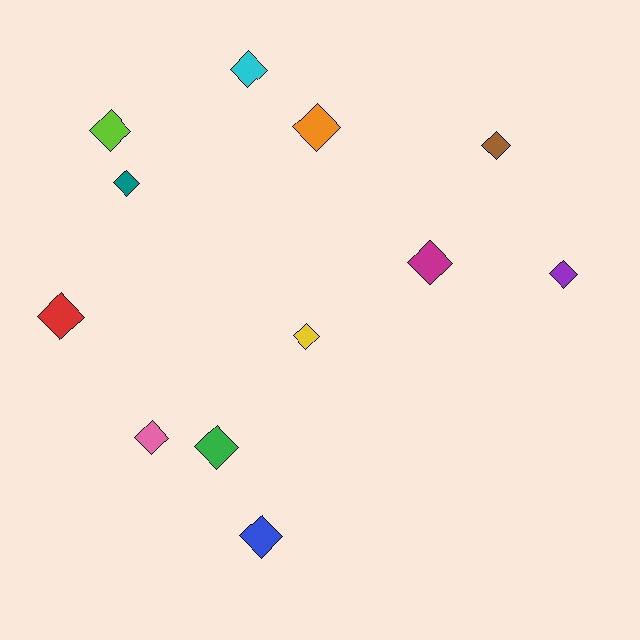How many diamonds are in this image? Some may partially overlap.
There are 12 diamonds.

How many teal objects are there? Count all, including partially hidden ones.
There is 1 teal object.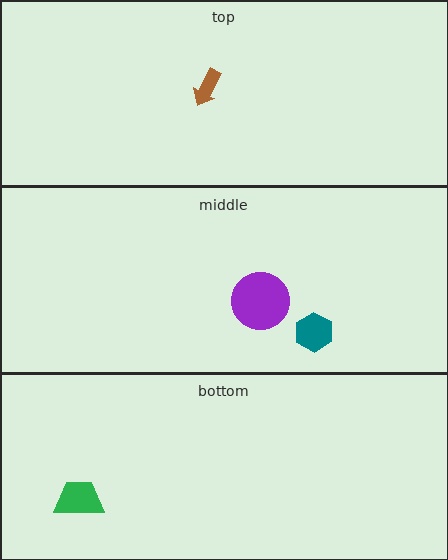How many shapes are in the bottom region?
1.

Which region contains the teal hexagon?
The middle region.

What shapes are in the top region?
The brown arrow.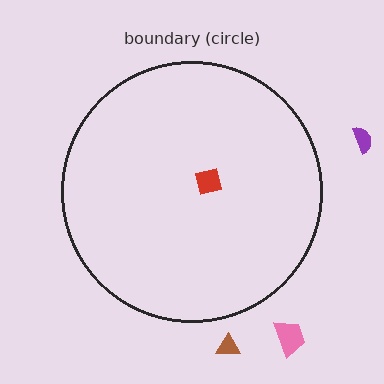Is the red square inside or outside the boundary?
Inside.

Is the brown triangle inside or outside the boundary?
Outside.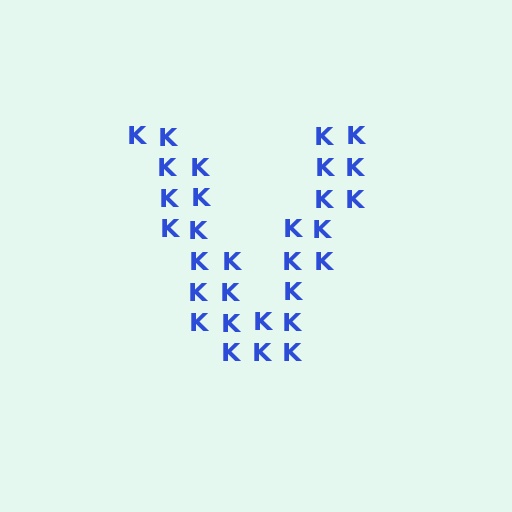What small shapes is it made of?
It is made of small letter K's.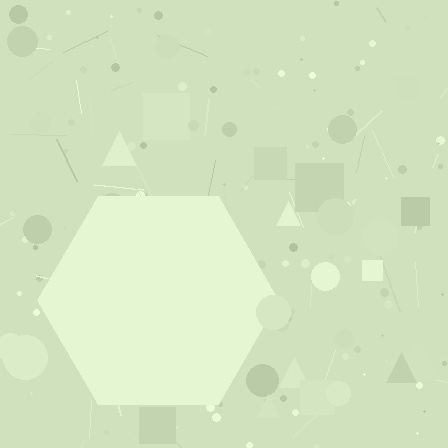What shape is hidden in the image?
A hexagon is hidden in the image.